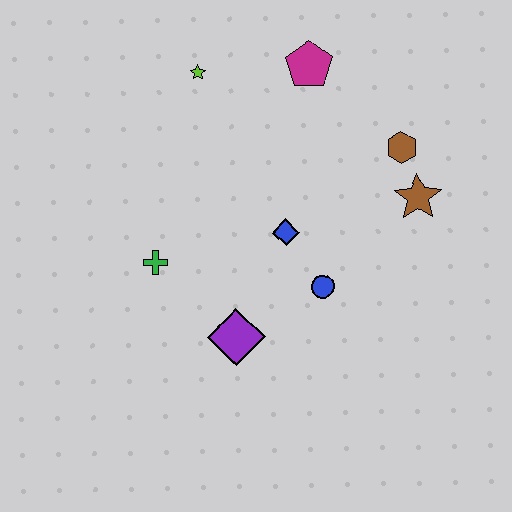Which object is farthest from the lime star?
The purple diamond is farthest from the lime star.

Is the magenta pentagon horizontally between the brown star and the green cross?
Yes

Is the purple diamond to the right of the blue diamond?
No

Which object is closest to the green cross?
The purple diamond is closest to the green cross.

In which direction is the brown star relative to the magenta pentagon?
The brown star is below the magenta pentagon.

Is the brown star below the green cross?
No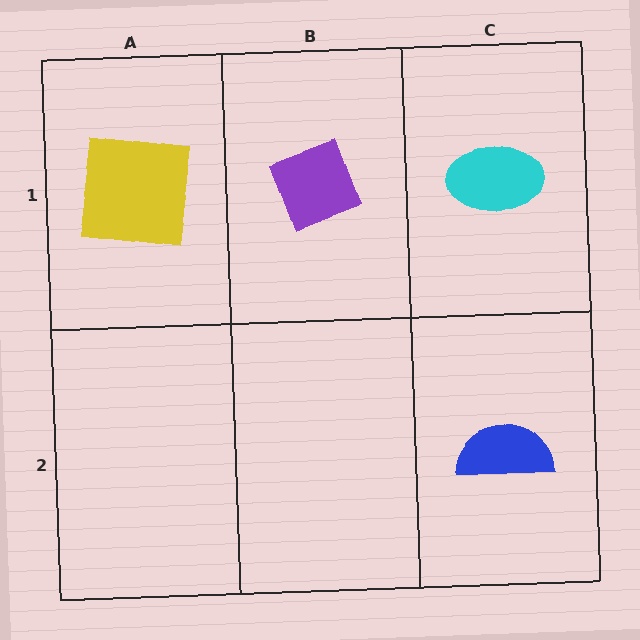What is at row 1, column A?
A yellow square.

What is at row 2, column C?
A blue semicircle.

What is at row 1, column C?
A cyan ellipse.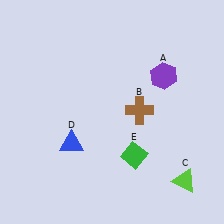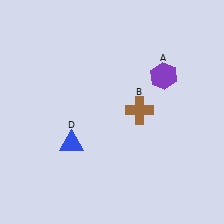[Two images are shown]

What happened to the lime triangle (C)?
The lime triangle (C) was removed in Image 2. It was in the bottom-right area of Image 1.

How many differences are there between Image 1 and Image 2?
There are 2 differences between the two images.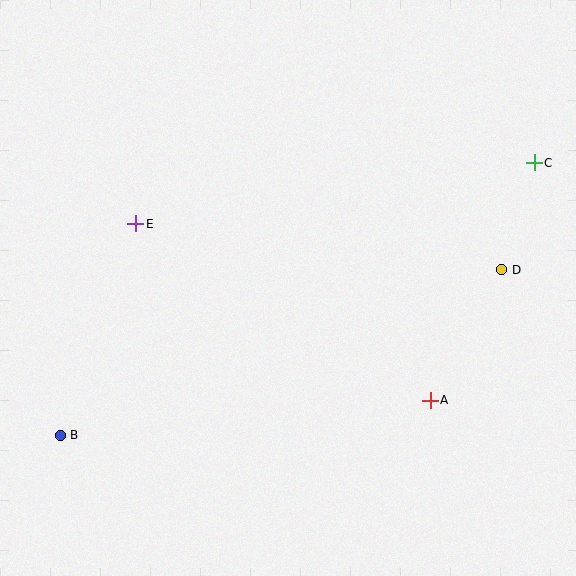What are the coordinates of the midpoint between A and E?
The midpoint between A and E is at (283, 312).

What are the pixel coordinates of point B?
Point B is at (60, 435).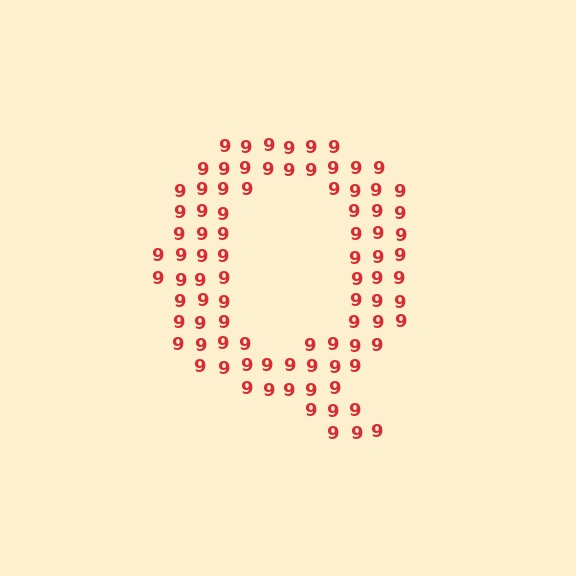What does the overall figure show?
The overall figure shows the letter Q.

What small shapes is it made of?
It is made of small digit 9's.